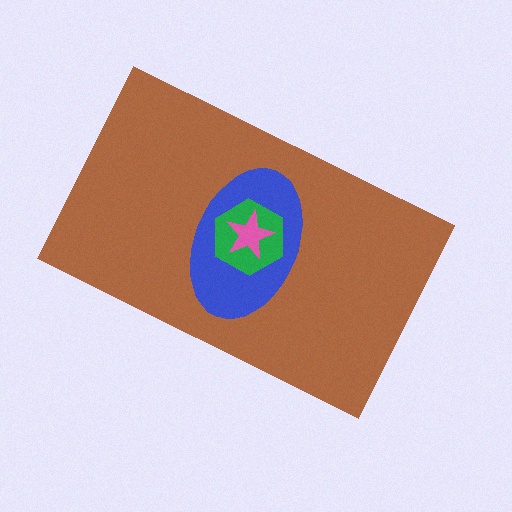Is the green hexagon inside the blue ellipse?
Yes.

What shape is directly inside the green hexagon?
The pink star.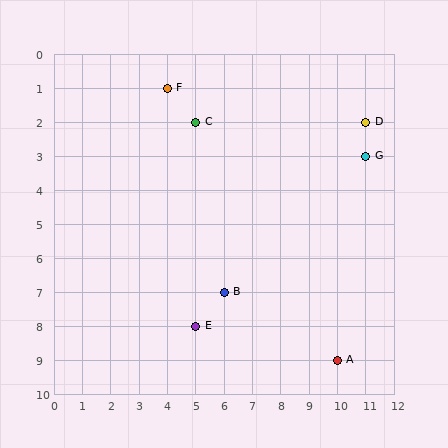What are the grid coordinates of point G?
Point G is at grid coordinates (11, 3).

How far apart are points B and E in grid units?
Points B and E are 1 column and 1 row apart (about 1.4 grid units diagonally).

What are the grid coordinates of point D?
Point D is at grid coordinates (11, 2).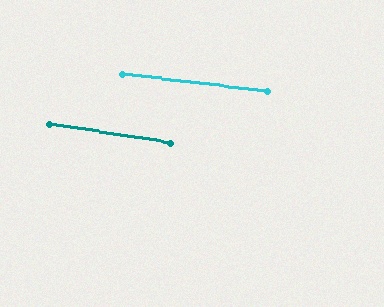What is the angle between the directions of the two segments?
Approximately 2 degrees.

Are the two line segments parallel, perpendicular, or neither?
Parallel — their directions differ by only 2.0°.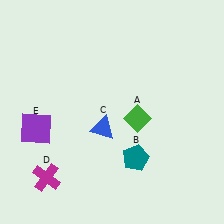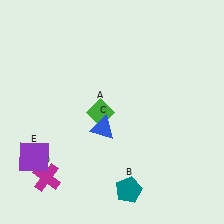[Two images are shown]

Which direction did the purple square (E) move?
The purple square (E) moved down.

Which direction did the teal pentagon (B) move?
The teal pentagon (B) moved down.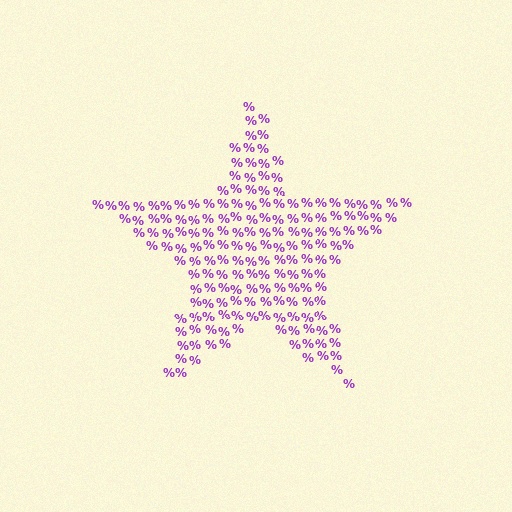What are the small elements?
The small elements are percent signs.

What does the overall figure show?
The overall figure shows a star.